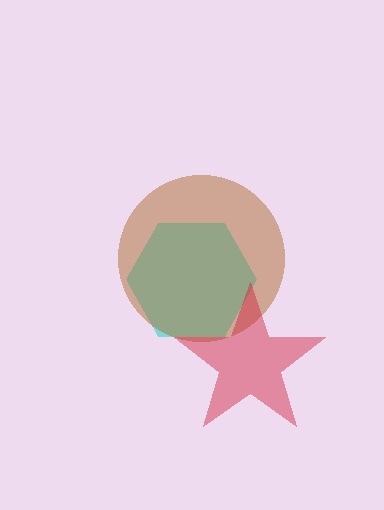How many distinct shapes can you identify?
There are 3 distinct shapes: a cyan hexagon, a brown circle, a red star.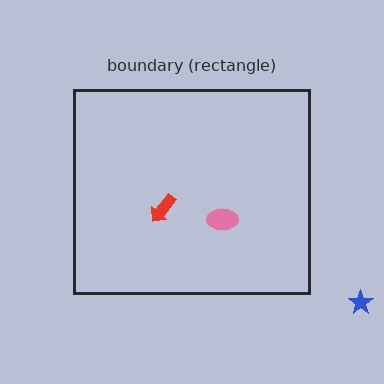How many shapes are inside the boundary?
2 inside, 1 outside.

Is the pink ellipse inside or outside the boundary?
Inside.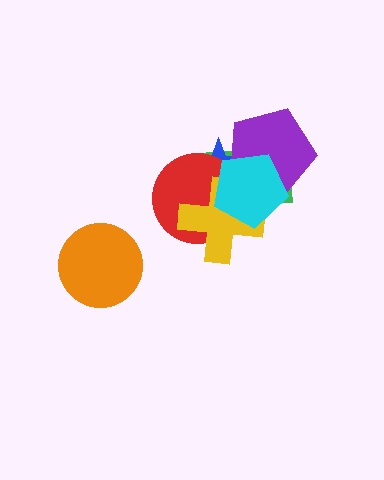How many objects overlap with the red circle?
4 objects overlap with the red circle.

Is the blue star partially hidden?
Yes, it is partially covered by another shape.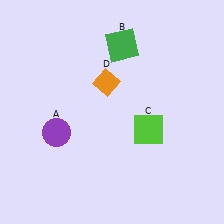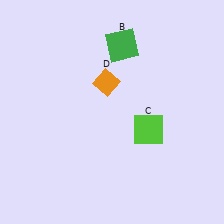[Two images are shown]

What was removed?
The purple circle (A) was removed in Image 2.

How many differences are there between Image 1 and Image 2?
There is 1 difference between the two images.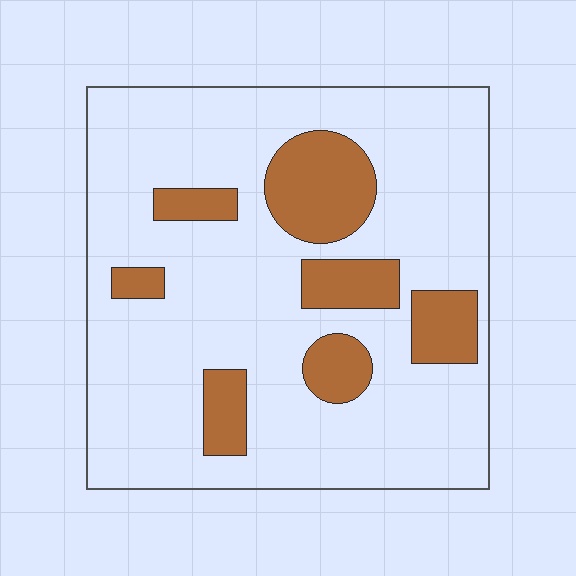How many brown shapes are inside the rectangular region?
7.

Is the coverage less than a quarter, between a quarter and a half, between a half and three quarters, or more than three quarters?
Less than a quarter.